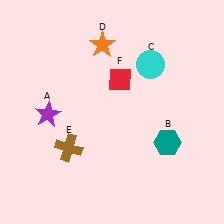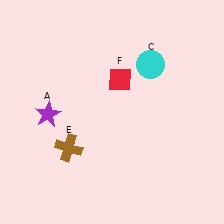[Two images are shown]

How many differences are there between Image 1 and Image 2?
There are 2 differences between the two images.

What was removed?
The orange star (D), the teal hexagon (B) were removed in Image 2.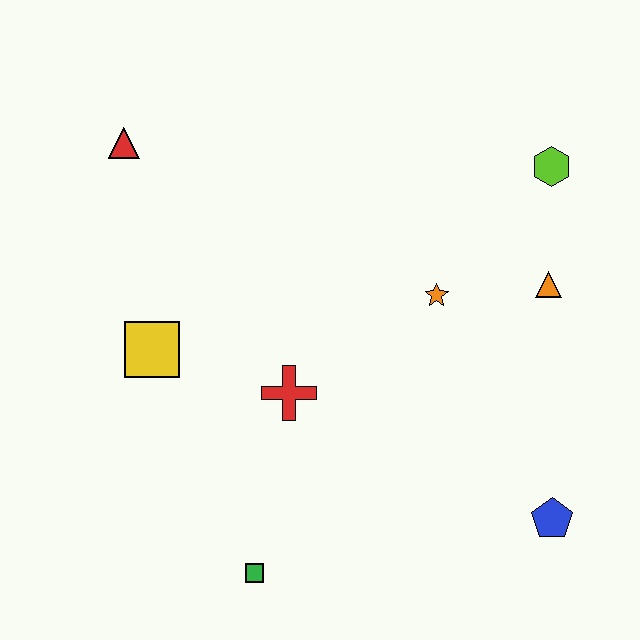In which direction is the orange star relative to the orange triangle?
The orange star is to the left of the orange triangle.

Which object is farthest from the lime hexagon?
The green square is farthest from the lime hexagon.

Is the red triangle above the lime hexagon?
Yes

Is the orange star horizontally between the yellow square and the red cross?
No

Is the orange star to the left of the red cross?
No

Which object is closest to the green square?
The red cross is closest to the green square.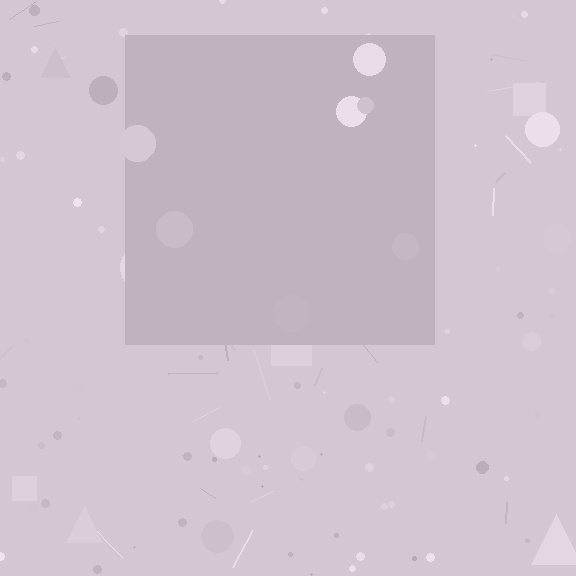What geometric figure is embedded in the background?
A square is embedded in the background.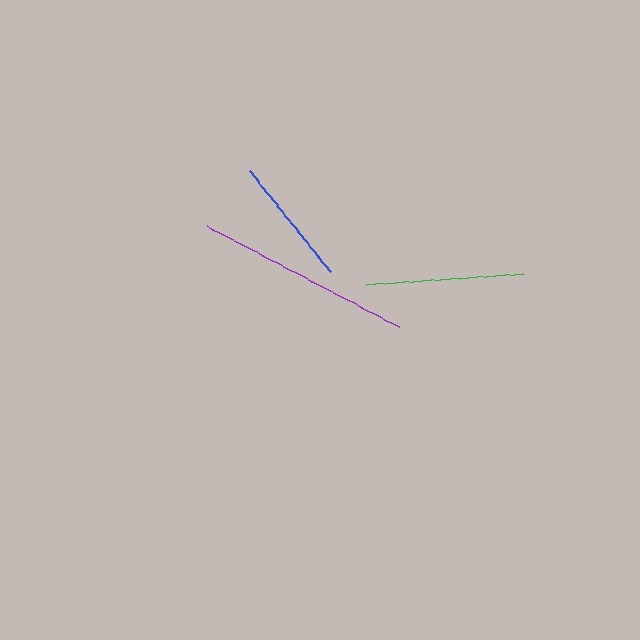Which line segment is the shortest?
The blue line is the shortest at approximately 130 pixels.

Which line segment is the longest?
The purple line is the longest at approximately 217 pixels.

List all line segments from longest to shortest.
From longest to shortest: purple, green, blue.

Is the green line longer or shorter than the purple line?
The purple line is longer than the green line.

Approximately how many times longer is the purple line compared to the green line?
The purple line is approximately 1.4 times the length of the green line.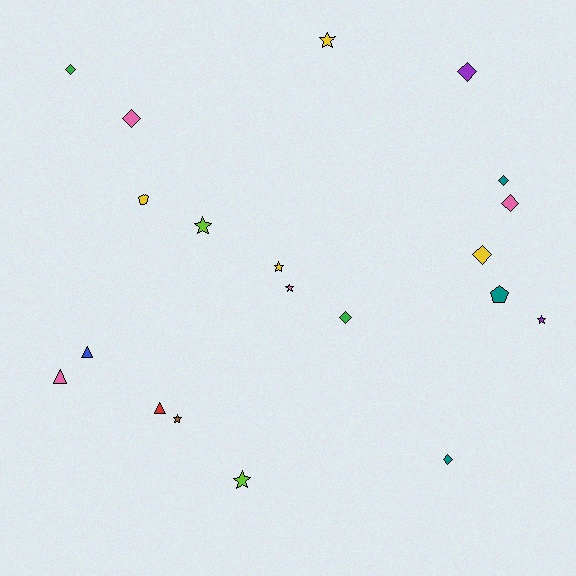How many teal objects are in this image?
There are 3 teal objects.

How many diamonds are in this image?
There are 8 diamonds.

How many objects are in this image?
There are 20 objects.